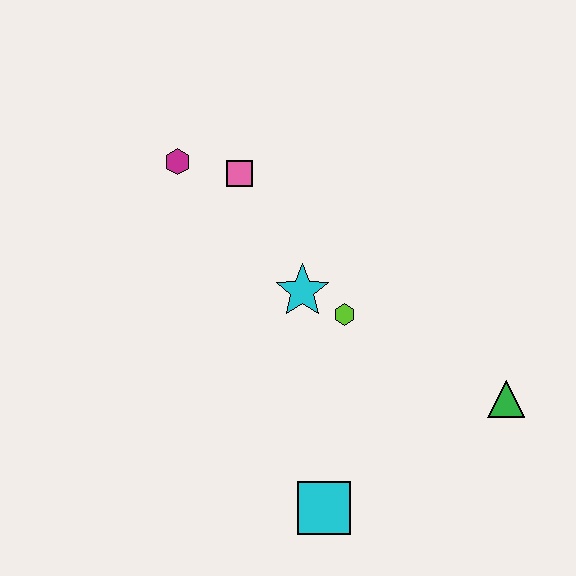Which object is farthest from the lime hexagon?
The magenta hexagon is farthest from the lime hexagon.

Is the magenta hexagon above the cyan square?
Yes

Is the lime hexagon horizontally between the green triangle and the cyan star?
Yes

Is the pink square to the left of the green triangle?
Yes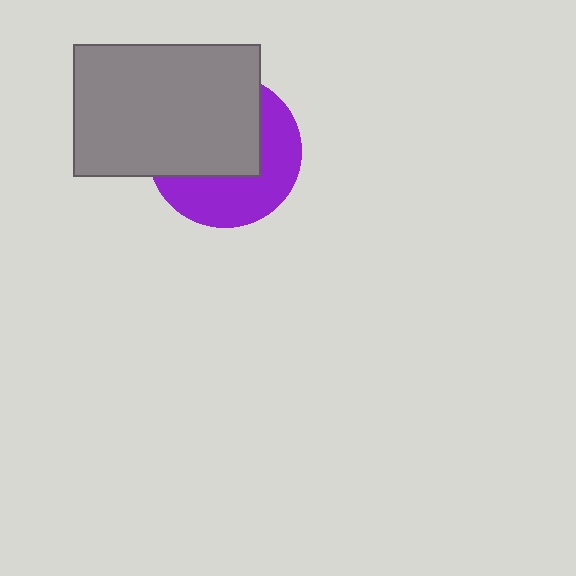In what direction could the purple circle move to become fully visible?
The purple circle could move toward the lower-right. That would shift it out from behind the gray rectangle entirely.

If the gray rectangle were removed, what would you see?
You would see the complete purple circle.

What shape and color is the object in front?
The object in front is a gray rectangle.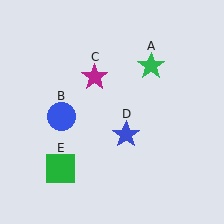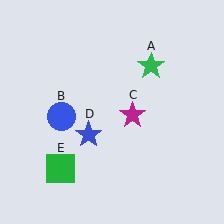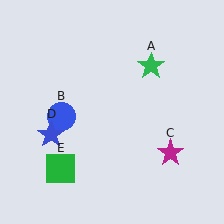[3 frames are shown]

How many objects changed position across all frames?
2 objects changed position: magenta star (object C), blue star (object D).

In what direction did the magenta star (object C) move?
The magenta star (object C) moved down and to the right.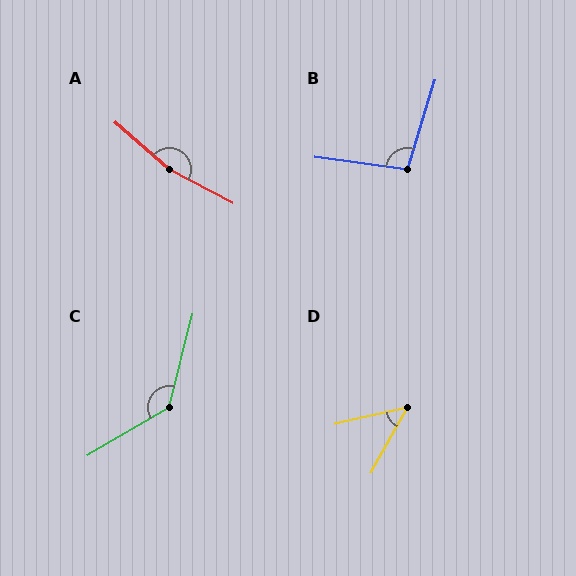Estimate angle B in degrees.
Approximately 99 degrees.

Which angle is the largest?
A, at approximately 167 degrees.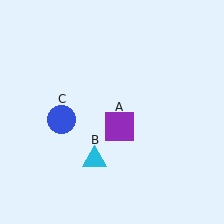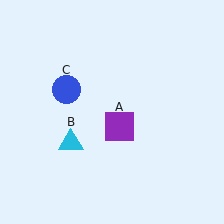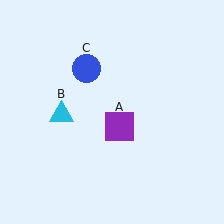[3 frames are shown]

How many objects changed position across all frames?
2 objects changed position: cyan triangle (object B), blue circle (object C).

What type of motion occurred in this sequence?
The cyan triangle (object B), blue circle (object C) rotated clockwise around the center of the scene.